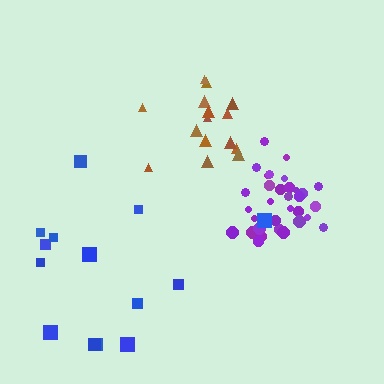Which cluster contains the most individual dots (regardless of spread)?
Purple (34).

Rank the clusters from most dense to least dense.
purple, brown, blue.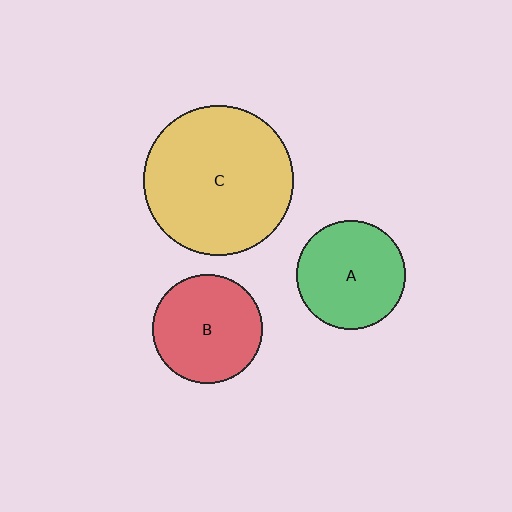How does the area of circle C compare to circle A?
Approximately 1.9 times.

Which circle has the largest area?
Circle C (yellow).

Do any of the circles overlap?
No, none of the circles overlap.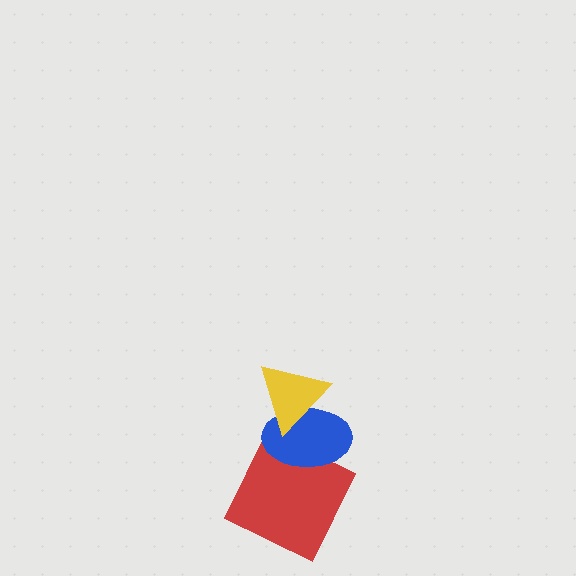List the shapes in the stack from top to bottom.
From top to bottom: the yellow triangle, the blue ellipse, the red square.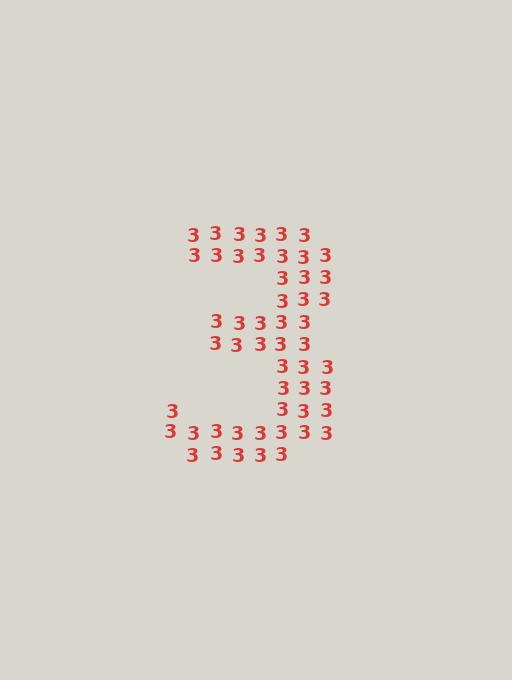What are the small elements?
The small elements are digit 3's.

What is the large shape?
The large shape is the digit 3.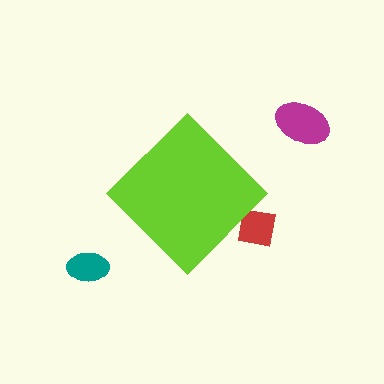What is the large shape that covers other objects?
A lime diamond.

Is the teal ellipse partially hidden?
No, the teal ellipse is fully visible.